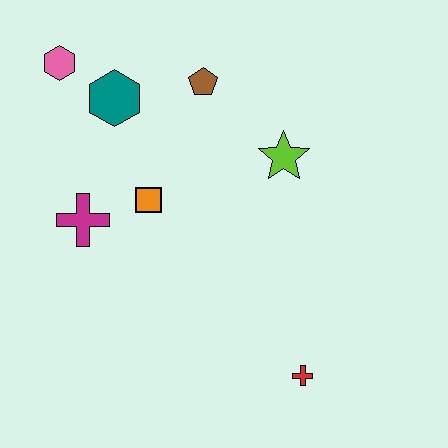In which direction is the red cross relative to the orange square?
The red cross is below the orange square.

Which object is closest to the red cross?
The lime star is closest to the red cross.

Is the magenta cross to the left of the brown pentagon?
Yes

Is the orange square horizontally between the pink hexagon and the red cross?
Yes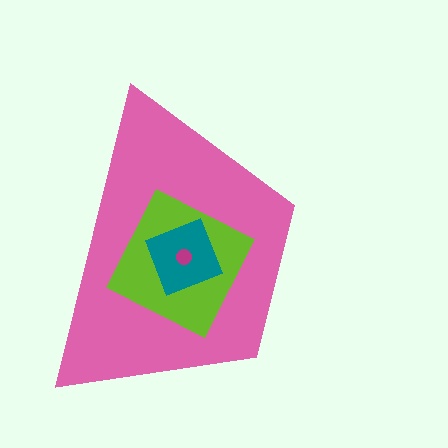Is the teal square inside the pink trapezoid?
Yes.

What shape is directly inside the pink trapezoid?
The lime diamond.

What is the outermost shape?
The pink trapezoid.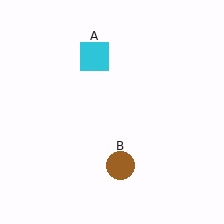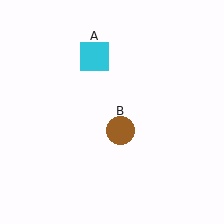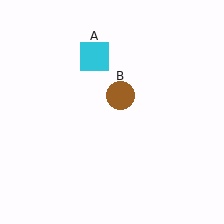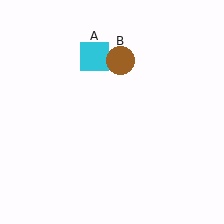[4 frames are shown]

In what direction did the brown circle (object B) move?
The brown circle (object B) moved up.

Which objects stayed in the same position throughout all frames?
Cyan square (object A) remained stationary.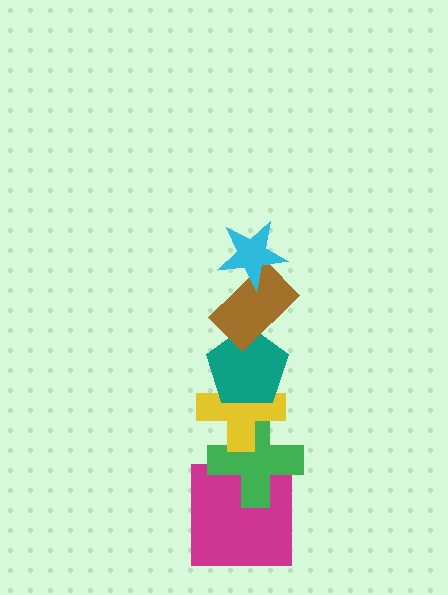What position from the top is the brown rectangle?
The brown rectangle is 2nd from the top.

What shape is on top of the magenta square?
The green cross is on top of the magenta square.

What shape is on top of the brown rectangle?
The cyan star is on top of the brown rectangle.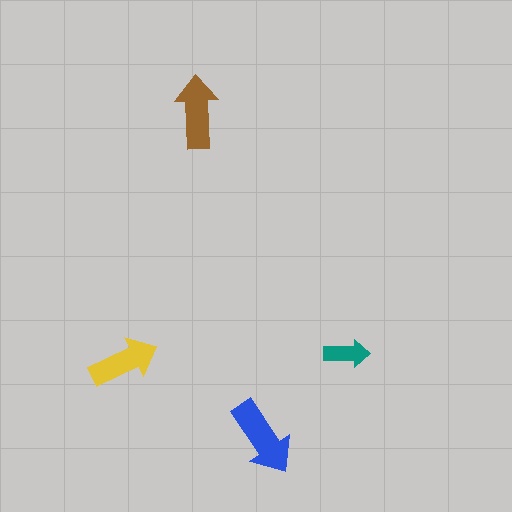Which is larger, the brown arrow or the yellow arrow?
The brown one.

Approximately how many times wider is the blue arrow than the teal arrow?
About 1.5 times wider.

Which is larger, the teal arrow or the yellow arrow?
The yellow one.